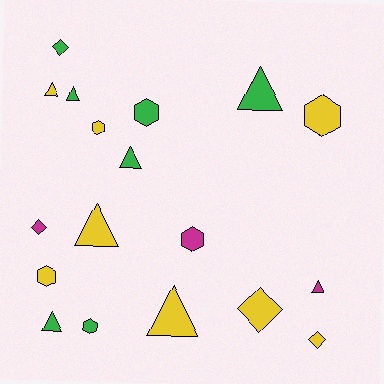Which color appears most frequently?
Yellow, with 8 objects.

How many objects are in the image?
There are 18 objects.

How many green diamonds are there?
There is 1 green diamond.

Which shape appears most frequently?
Triangle, with 8 objects.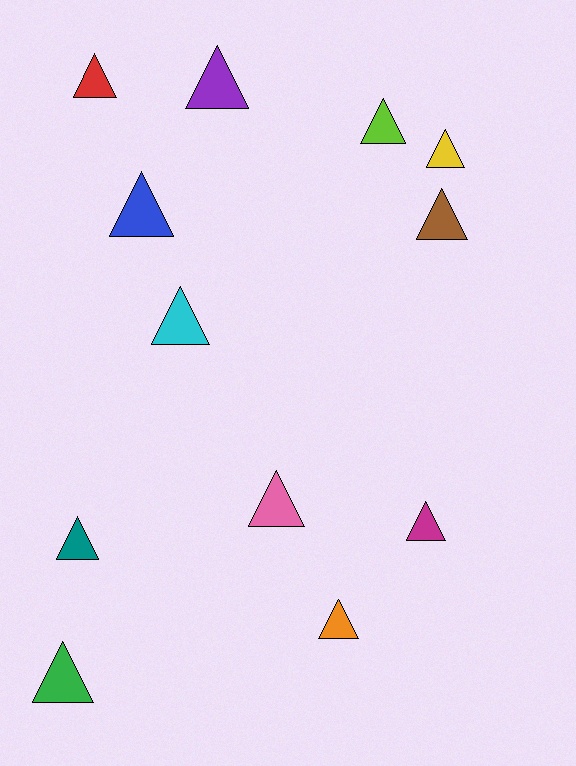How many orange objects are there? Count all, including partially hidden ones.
There is 1 orange object.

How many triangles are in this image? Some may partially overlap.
There are 12 triangles.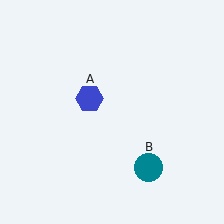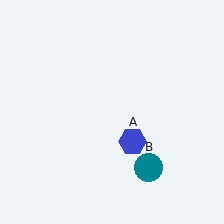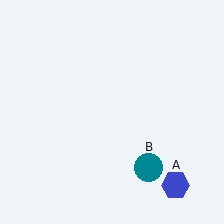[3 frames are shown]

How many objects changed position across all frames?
1 object changed position: blue hexagon (object A).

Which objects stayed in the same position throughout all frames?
Teal circle (object B) remained stationary.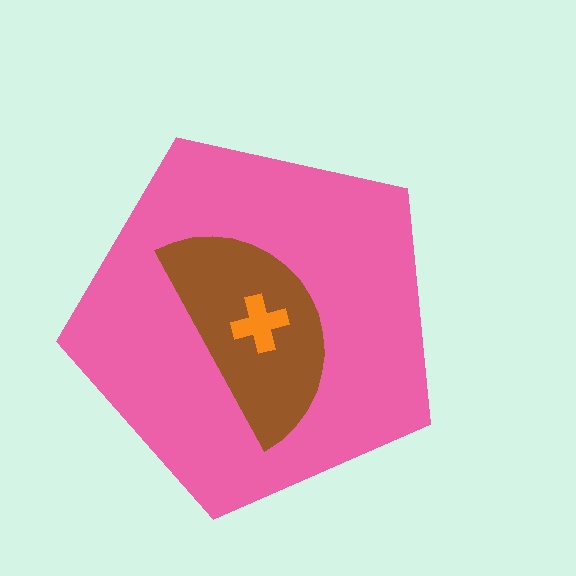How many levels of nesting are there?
3.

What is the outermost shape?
The pink pentagon.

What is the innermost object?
The orange cross.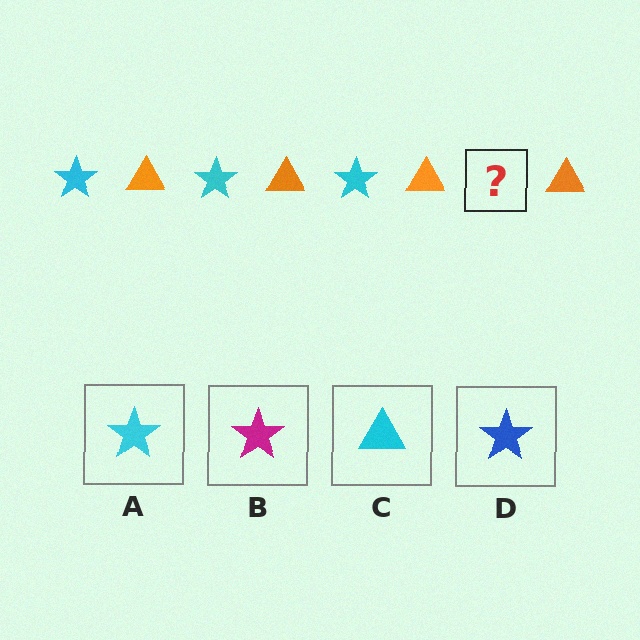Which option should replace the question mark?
Option A.